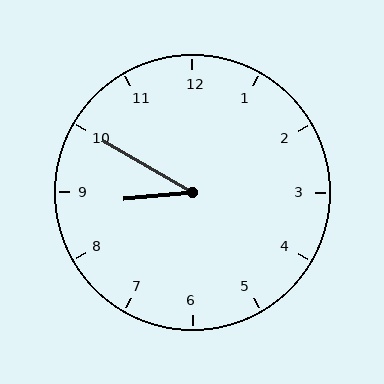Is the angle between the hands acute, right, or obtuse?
It is acute.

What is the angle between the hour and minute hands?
Approximately 35 degrees.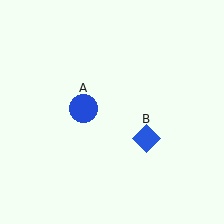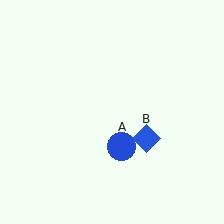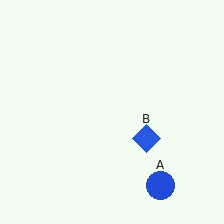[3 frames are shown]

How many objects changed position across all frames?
1 object changed position: blue circle (object A).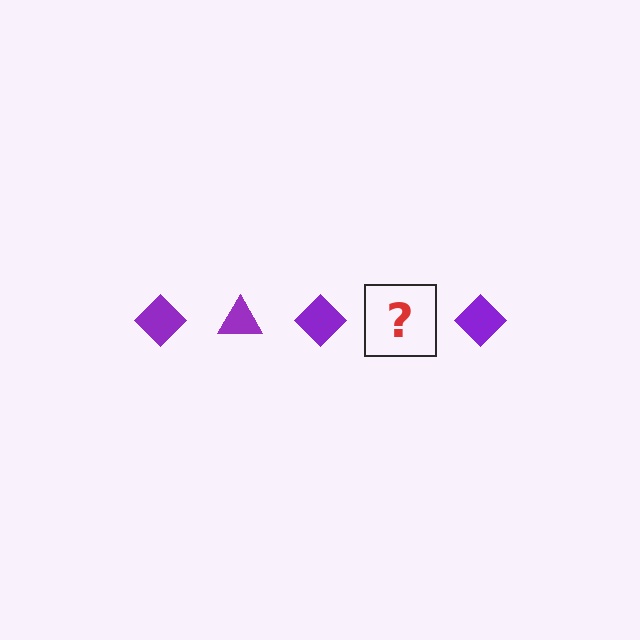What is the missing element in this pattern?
The missing element is a purple triangle.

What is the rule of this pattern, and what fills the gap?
The rule is that the pattern cycles through diamond, triangle shapes in purple. The gap should be filled with a purple triangle.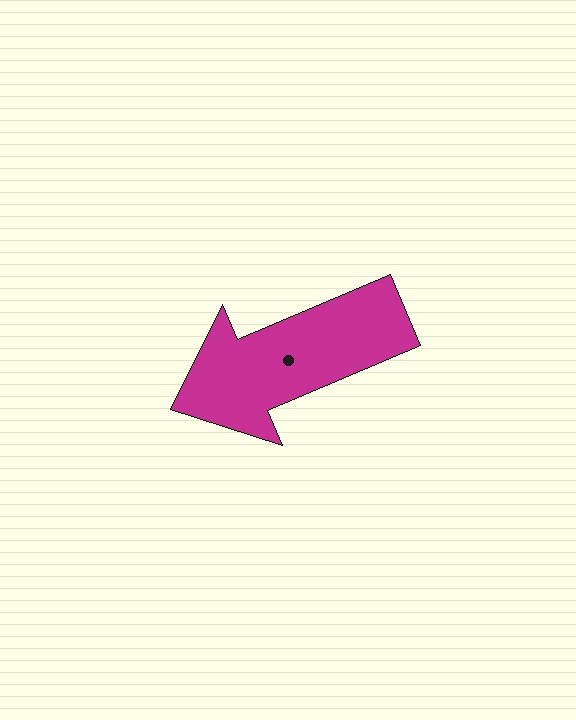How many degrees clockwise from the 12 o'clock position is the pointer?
Approximately 247 degrees.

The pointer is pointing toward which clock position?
Roughly 8 o'clock.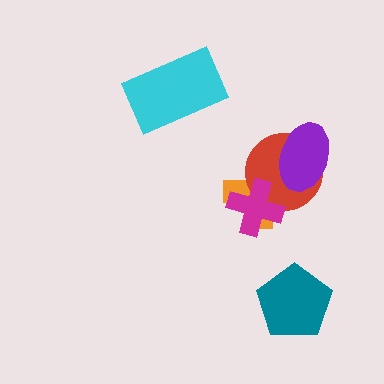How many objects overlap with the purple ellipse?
2 objects overlap with the purple ellipse.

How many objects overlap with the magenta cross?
2 objects overlap with the magenta cross.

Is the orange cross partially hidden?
Yes, it is partially covered by another shape.